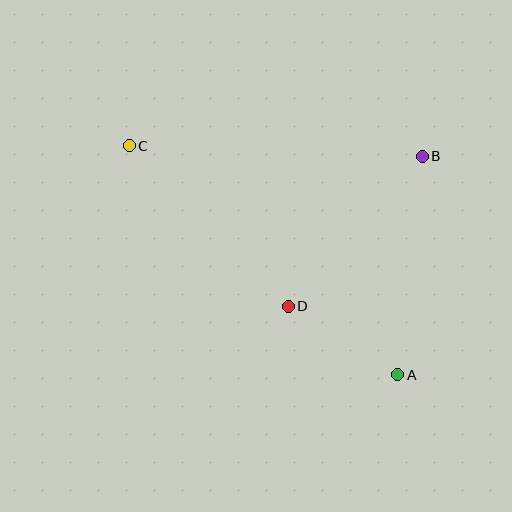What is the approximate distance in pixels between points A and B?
The distance between A and B is approximately 220 pixels.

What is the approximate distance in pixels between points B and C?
The distance between B and C is approximately 294 pixels.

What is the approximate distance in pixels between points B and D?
The distance between B and D is approximately 201 pixels.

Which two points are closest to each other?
Points A and D are closest to each other.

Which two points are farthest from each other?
Points A and C are farthest from each other.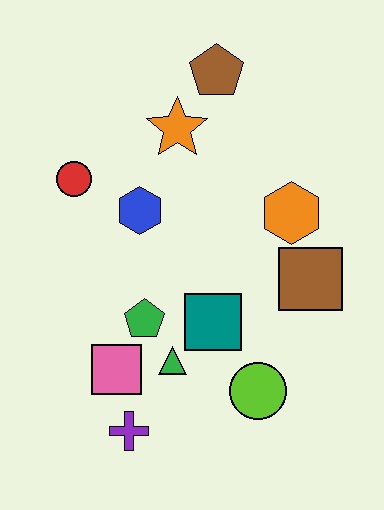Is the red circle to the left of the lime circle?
Yes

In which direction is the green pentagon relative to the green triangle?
The green pentagon is above the green triangle.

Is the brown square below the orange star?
Yes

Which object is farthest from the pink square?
The brown pentagon is farthest from the pink square.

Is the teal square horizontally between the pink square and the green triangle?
No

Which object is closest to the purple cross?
The pink square is closest to the purple cross.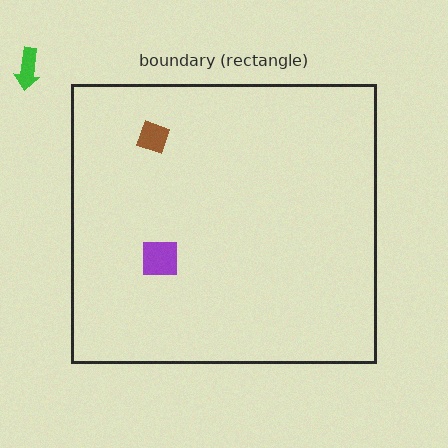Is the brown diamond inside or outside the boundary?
Inside.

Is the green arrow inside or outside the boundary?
Outside.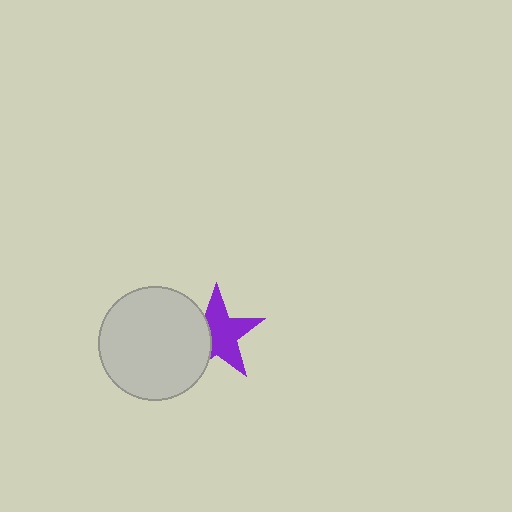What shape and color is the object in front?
The object in front is a light gray circle.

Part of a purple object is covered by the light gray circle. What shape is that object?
It is a star.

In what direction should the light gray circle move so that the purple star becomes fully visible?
The light gray circle should move left. That is the shortest direction to clear the overlap and leave the purple star fully visible.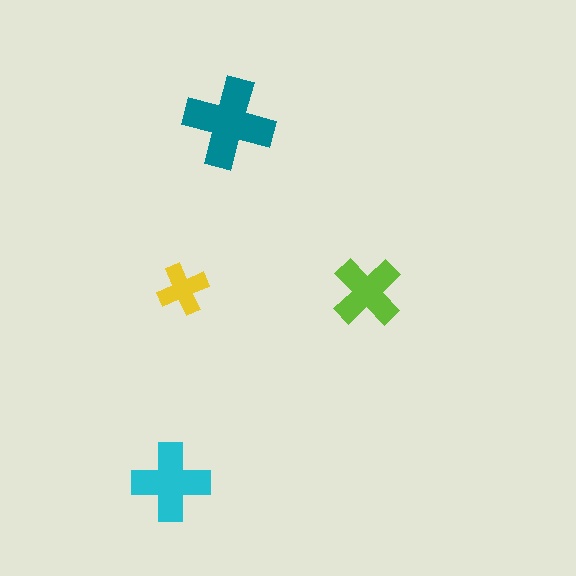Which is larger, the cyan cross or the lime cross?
The cyan one.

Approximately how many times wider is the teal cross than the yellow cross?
About 2 times wider.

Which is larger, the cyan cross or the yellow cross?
The cyan one.